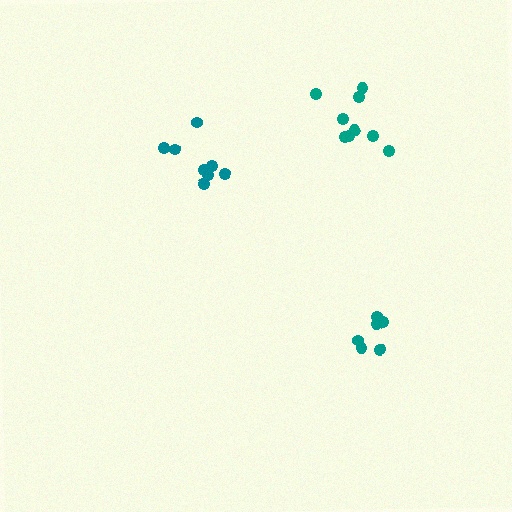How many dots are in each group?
Group 1: 9 dots, Group 2: 6 dots, Group 3: 8 dots (23 total).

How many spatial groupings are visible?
There are 3 spatial groupings.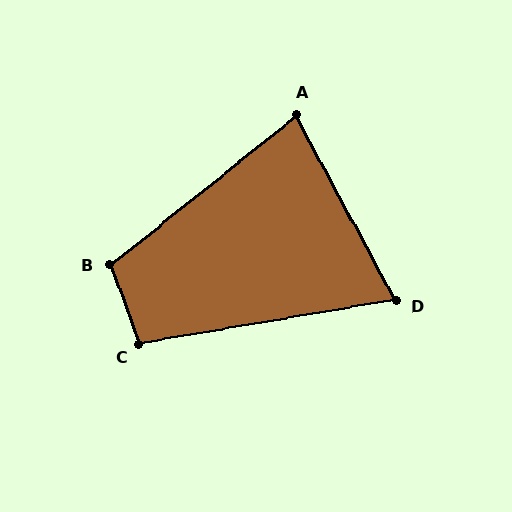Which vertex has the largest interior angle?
B, at approximately 108 degrees.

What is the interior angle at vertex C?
Approximately 100 degrees (obtuse).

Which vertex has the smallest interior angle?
D, at approximately 72 degrees.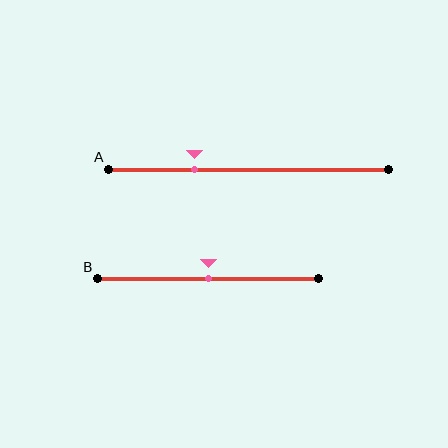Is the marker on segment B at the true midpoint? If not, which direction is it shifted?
Yes, the marker on segment B is at the true midpoint.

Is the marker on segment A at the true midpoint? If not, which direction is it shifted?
No, the marker on segment A is shifted to the left by about 19% of the segment length.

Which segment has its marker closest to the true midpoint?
Segment B has its marker closest to the true midpoint.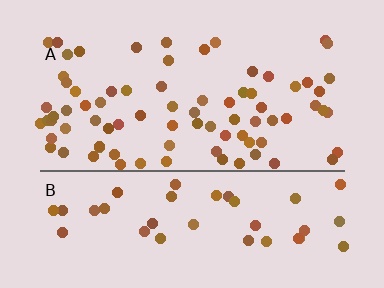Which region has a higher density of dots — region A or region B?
A (the top).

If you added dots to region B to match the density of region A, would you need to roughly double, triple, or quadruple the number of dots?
Approximately double.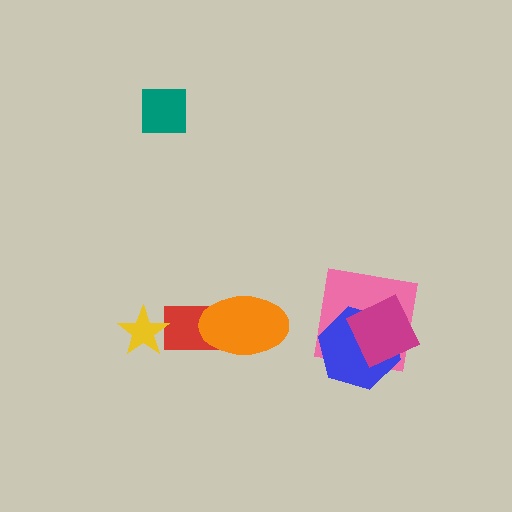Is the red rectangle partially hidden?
Yes, it is partially covered by another shape.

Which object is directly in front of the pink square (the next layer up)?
The blue hexagon is directly in front of the pink square.